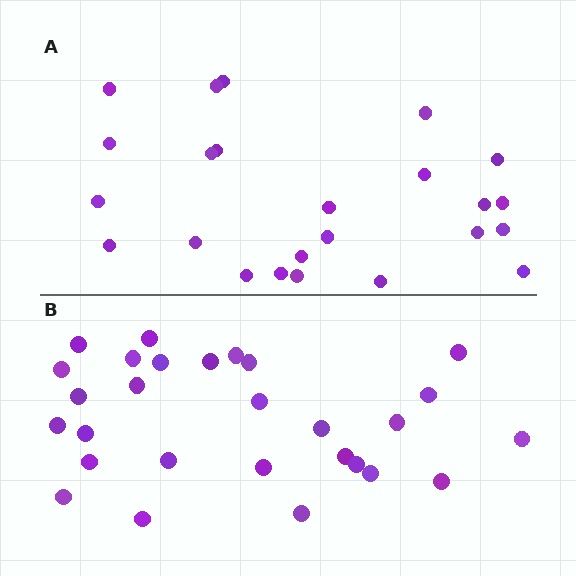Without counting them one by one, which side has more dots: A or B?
Region B (the bottom region) has more dots.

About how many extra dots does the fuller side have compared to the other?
Region B has about 4 more dots than region A.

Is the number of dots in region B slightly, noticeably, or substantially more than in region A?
Region B has only slightly more — the two regions are fairly close. The ratio is roughly 1.2 to 1.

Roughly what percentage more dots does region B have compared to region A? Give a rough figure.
About 15% more.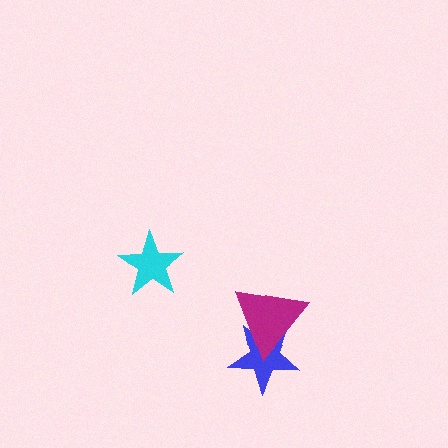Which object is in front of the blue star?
The magenta triangle is in front of the blue star.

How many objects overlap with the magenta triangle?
1 object overlaps with the magenta triangle.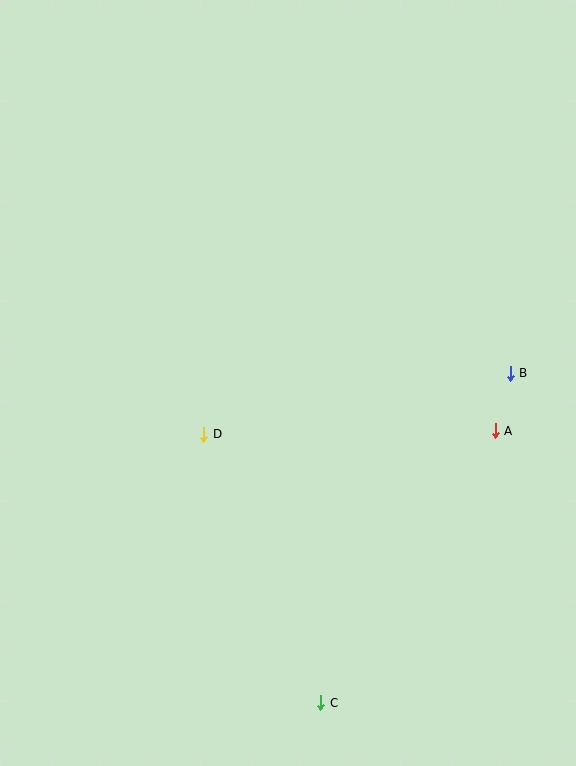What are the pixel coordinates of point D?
Point D is at (204, 434).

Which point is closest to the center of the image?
Point D at (204, 434) is closest to the center.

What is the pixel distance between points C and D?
The distance between C and D is 293 pixels.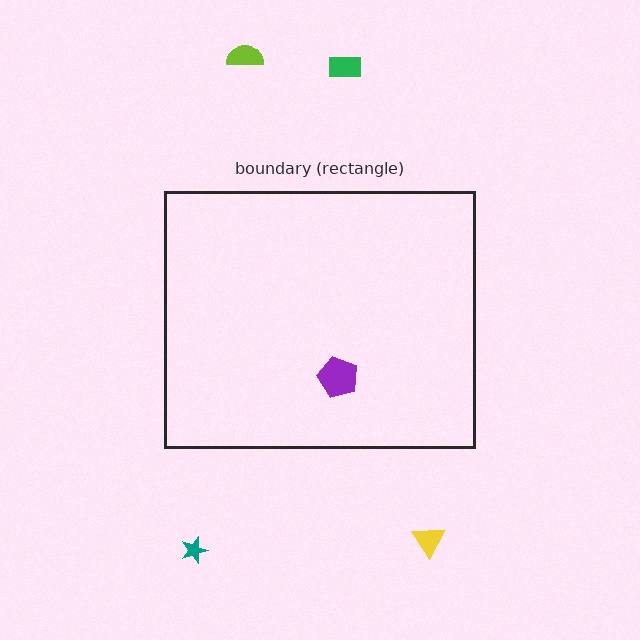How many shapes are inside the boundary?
1 inside, 4 outside.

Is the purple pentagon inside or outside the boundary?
Inside.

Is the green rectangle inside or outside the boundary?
Outside.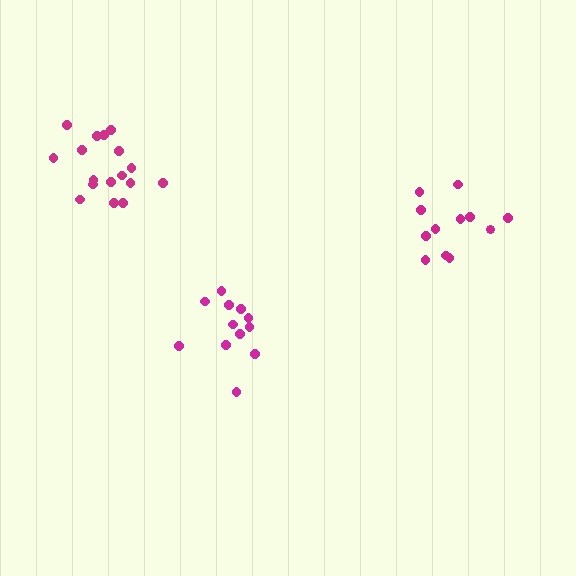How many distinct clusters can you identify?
There are 3 distinct clusters.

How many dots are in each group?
Group 1: 12 dots, Group 2: 12 dots, Group 3: 17 dots (41 total).